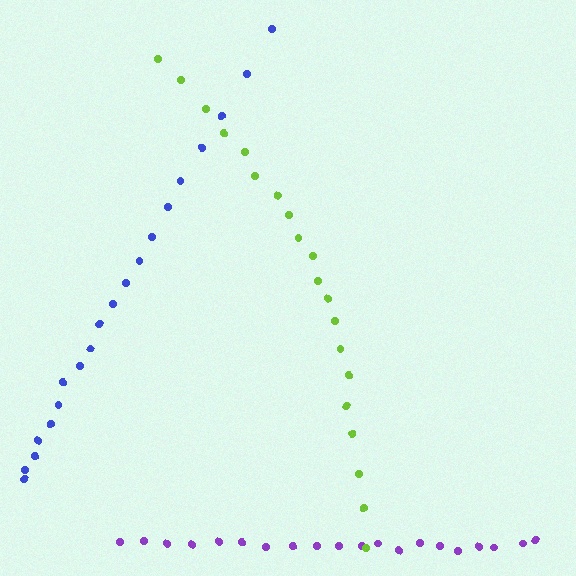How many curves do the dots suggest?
There are 3 distinct paths.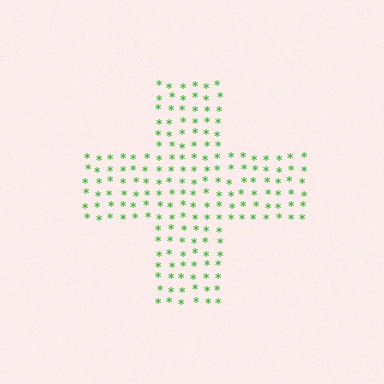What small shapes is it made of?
It is made of small asterisks.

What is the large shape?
The large shape is a cross.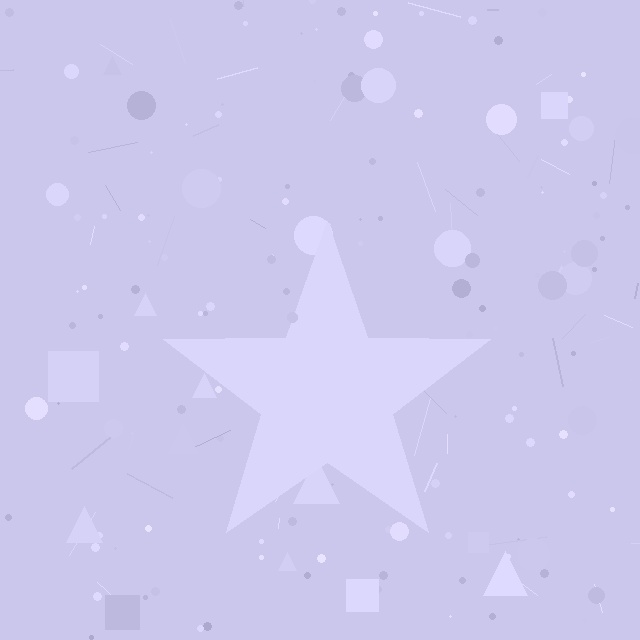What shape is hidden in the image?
A star is hidden in the image.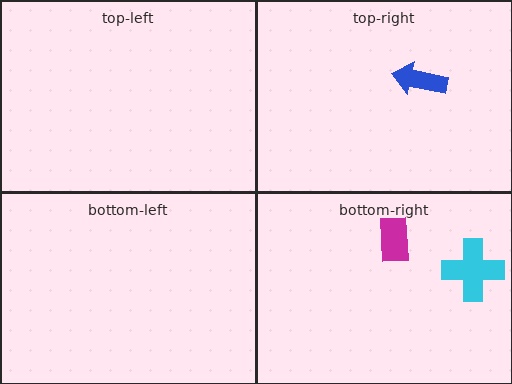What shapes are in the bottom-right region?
The magenta rectangle, the cyan cross.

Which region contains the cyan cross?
The bottom-right region.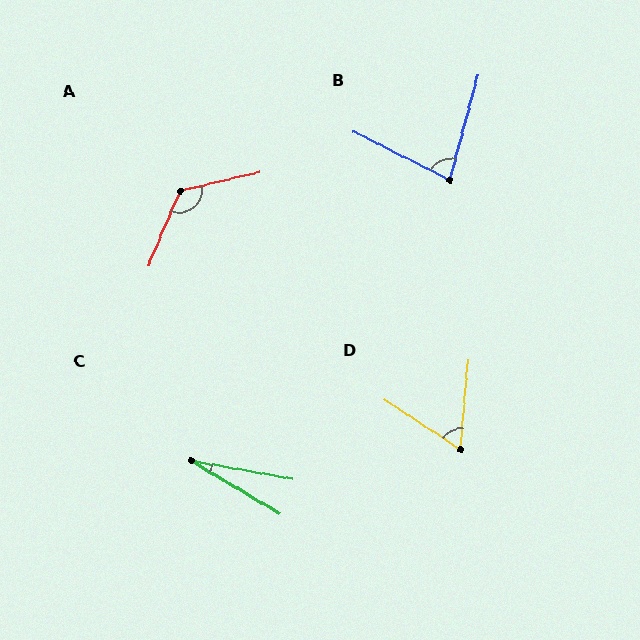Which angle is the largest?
A, at approximately 126 degrees.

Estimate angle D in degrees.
Approximately 62 degrees.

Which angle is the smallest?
C, at approximately 20 degrees.